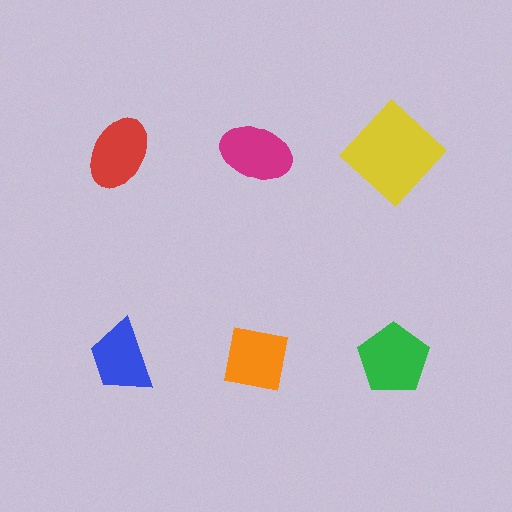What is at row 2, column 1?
A blue trapezoid.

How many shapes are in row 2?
3 shapes.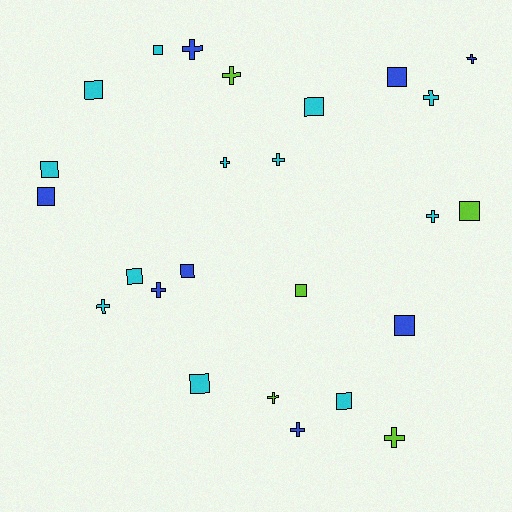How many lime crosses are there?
There are 3 lime crosses.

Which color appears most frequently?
Cyan, with 12 objects.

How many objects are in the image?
There are 25 objects.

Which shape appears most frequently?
Square, with 13 objects.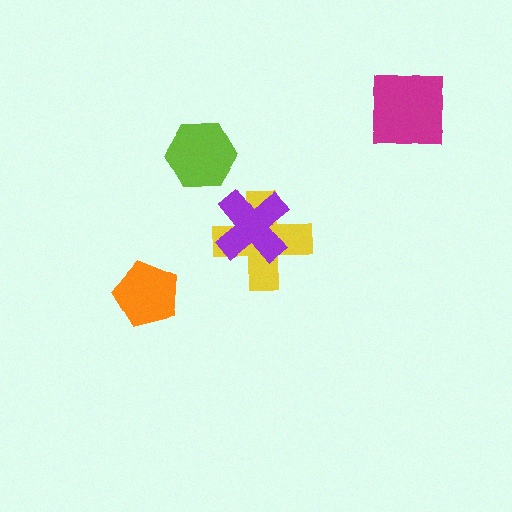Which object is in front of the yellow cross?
The purple cross is in front of the yellow cross.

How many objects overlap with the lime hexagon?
0 objects overlap with the lime hexagon.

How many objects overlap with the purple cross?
1 object overlaps with the purple cross.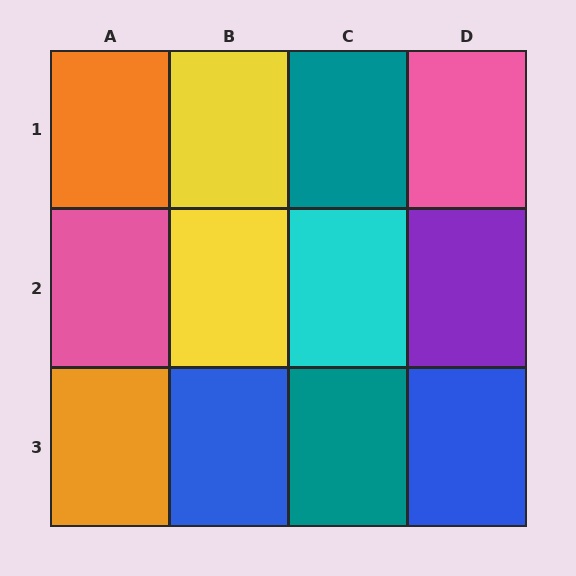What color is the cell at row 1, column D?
Pink.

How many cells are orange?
2 cells are orange.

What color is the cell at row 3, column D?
Blue.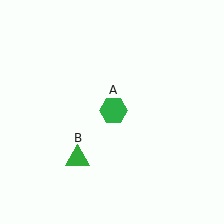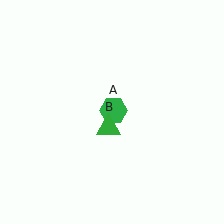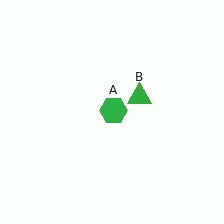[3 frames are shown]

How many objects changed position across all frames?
1 object changed position: green triangle (object B).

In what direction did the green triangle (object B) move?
The green triangle (object B) moved up and to the right.